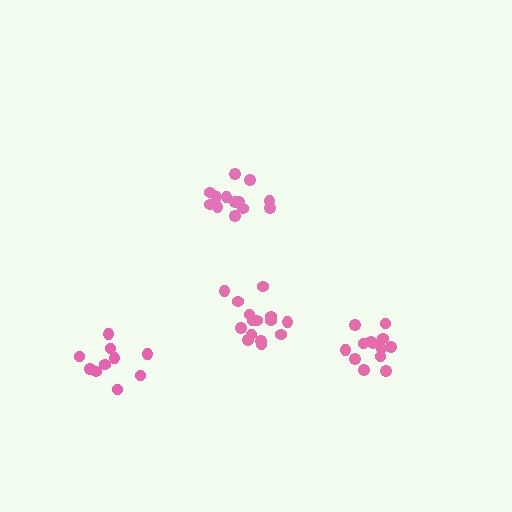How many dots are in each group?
Group 1: 15 dots, Group 2: 10 dots, Group 3: 13 dots, Group 4: 13 dots (51 total).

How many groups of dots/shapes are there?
There are 4 groups.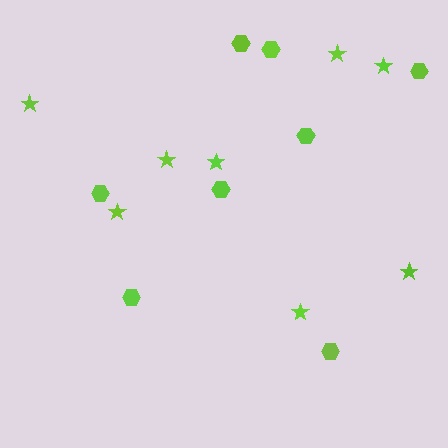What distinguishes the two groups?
There are 2 groups: one group of stars (8) and one group of hexagons (8).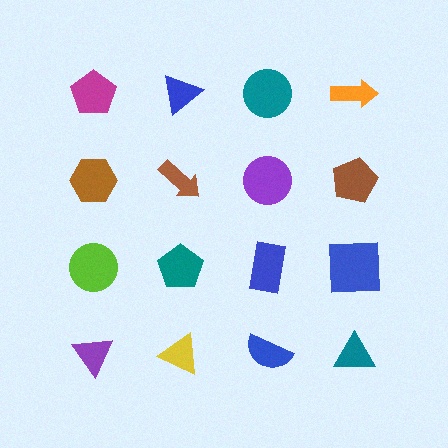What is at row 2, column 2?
A brown arrow.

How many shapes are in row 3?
4 shapes.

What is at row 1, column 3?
A teal circle.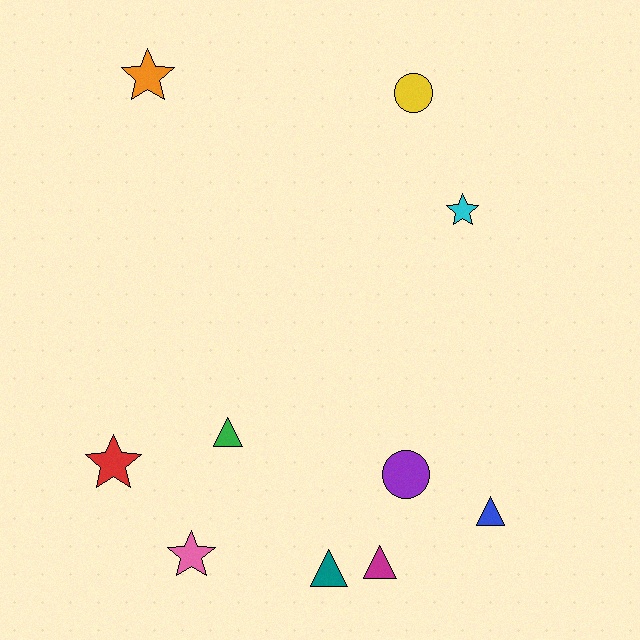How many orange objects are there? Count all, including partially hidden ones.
There is 1 orange object.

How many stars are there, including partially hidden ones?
There are 4 stars.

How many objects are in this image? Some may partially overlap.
There are 10 objects.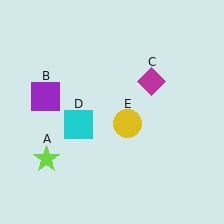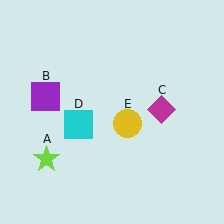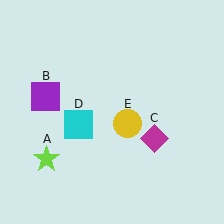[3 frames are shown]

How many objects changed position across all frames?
1 object changed position: magenta diamond (object C).